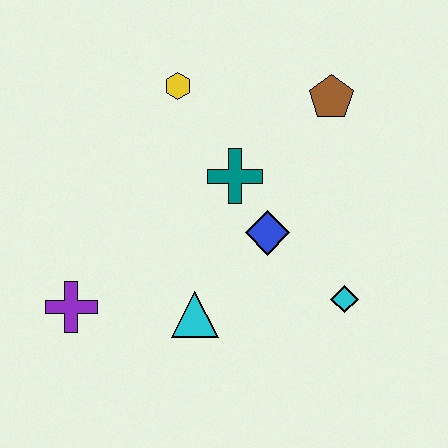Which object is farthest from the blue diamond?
The purple cross is farthest from the blue diamond.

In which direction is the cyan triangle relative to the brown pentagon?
The cyan triangle is below the brown pentagon.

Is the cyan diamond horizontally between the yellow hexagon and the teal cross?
No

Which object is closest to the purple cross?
The cyan triangle is closest to the purple cross.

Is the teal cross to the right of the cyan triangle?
Yes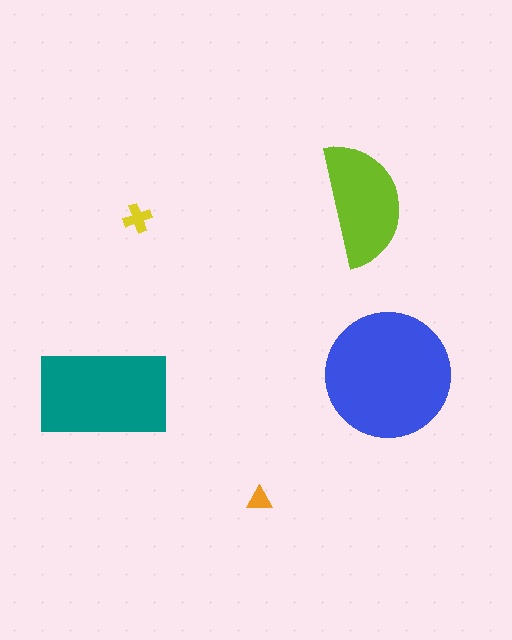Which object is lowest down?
The orange triangle is bottommost.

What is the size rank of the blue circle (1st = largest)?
1st.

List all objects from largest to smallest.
The blue circle, the teal rectangle, the lime semicircle, the yellow cross, the orange triangle.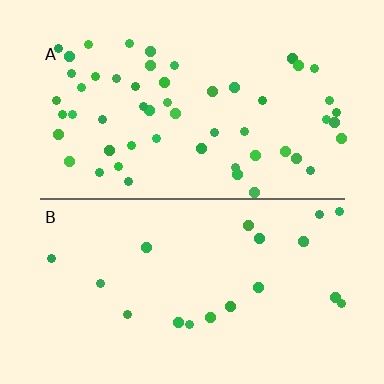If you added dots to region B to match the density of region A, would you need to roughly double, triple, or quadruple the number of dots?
Approximately triple.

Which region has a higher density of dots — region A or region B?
A (the top).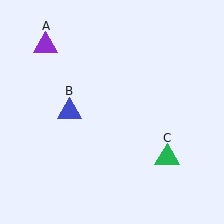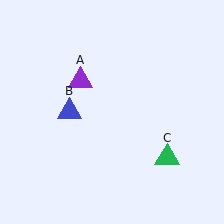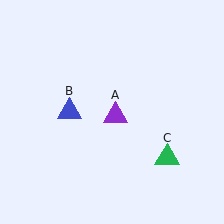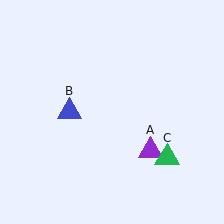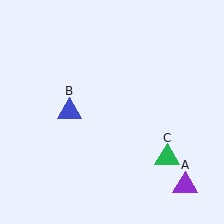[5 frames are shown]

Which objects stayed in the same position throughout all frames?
Blue triangle (object B) and green triangle (object C) remained stationary.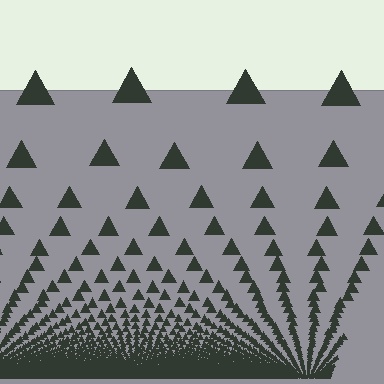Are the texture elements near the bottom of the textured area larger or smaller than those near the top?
Smaller. The gradient is inverted — elements near the bottom are smaller and denser.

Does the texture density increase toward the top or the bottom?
Density increases toward the bottom.